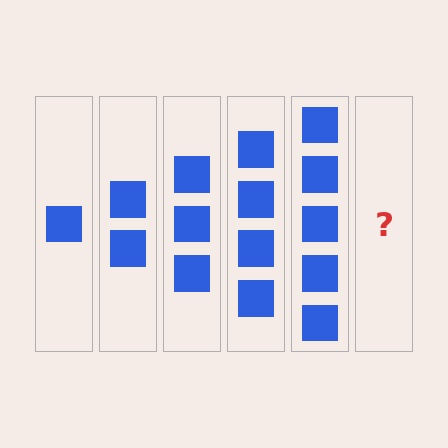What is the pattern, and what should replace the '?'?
The pattern is that each step adds one more square. The '?' should be 6 squares.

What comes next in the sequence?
The next element should be 6 squares.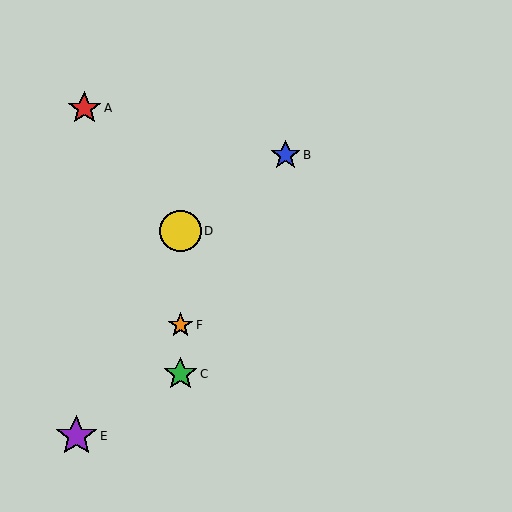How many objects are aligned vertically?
3 objects (C, D, F) are aligned vertically.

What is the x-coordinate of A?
Object A is at x≈84.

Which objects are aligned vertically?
Objects C, D, F are aligned vertically.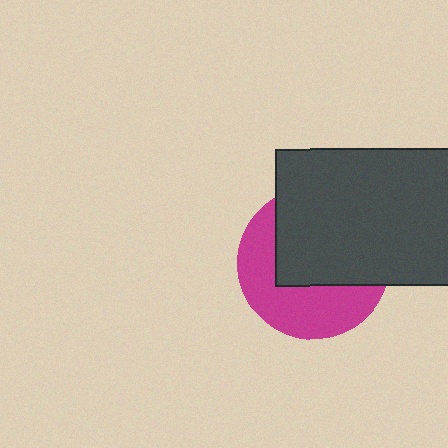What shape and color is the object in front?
The object in front is a dark gray rectangle.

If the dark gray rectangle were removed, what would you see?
You would see the complete magenta circle.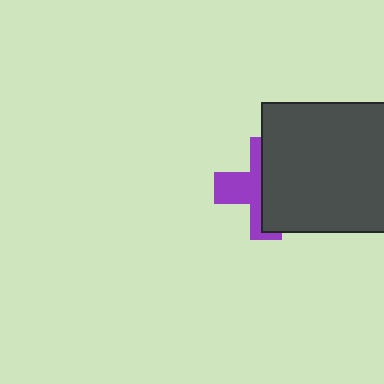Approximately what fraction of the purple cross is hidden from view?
Roughly 55% of the purple cross is hidden behind the dark gray square.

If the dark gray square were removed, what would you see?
You would see the complete purple cross.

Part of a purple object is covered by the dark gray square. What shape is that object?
It is a cross.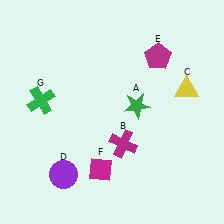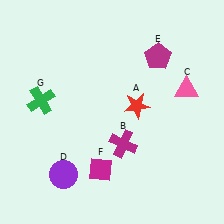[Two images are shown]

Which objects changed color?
A changed from green to red. C changed from yellow to pink.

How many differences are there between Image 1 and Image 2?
There are 2 differences between the two images.